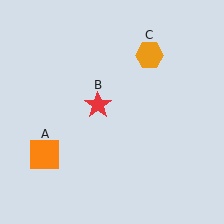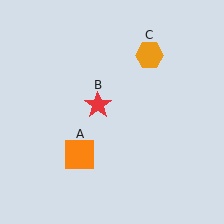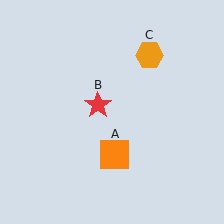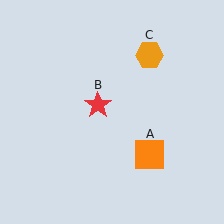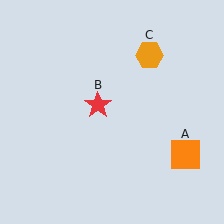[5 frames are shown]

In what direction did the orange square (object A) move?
The orange square (object A) moved right.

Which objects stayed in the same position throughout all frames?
Red star (object B) and orange hexagon (object C) remained stationary.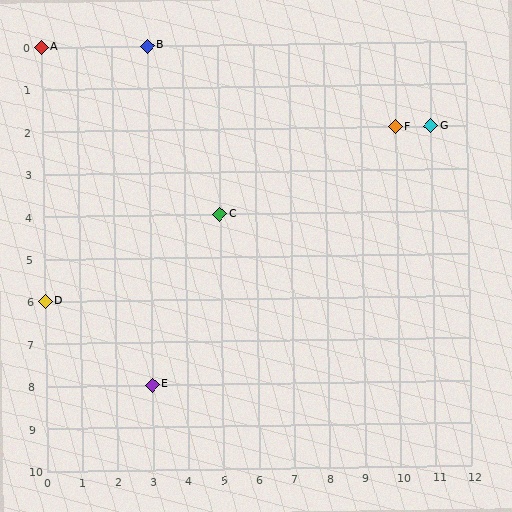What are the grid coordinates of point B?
Point B is at grid coordinates (3, 0).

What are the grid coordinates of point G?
Point G is at grid coordinates (11, 2).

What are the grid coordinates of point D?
Point D is at grid coordinates (0, 6).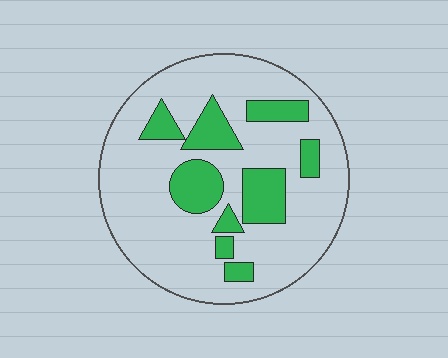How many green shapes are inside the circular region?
9.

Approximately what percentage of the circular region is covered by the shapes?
Approximately 25%.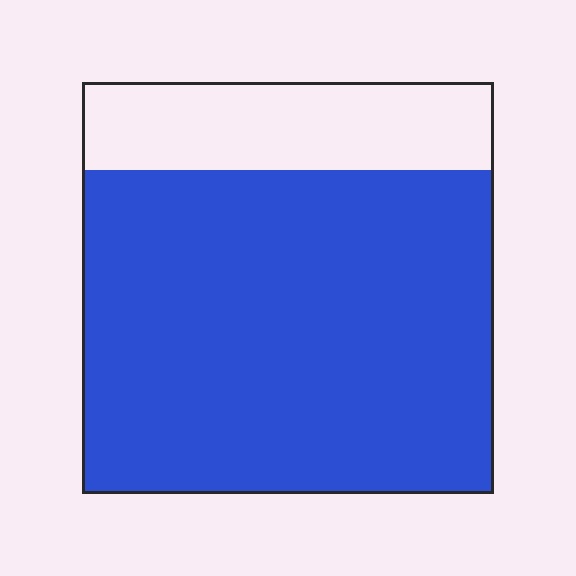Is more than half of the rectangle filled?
Yes.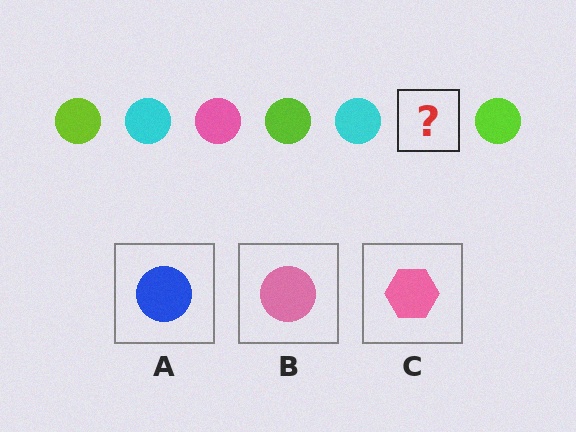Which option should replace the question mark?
Option B.